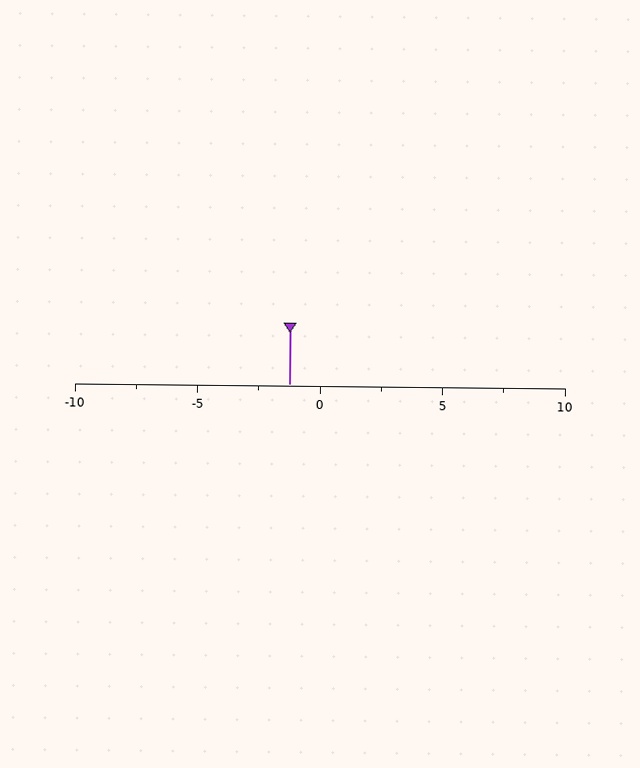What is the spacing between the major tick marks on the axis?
The major ticks are spaced 5 apart.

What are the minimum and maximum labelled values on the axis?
The axis runs from -10 to 10.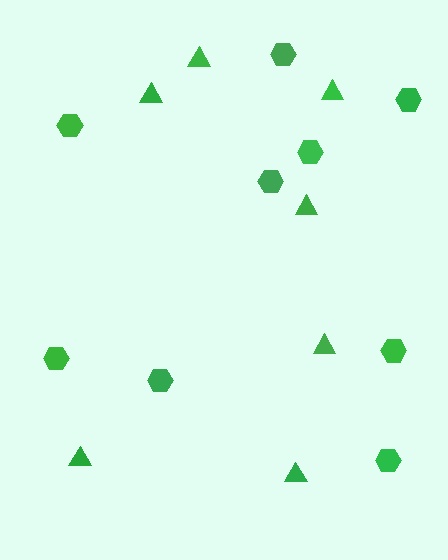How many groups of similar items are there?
There are 2 groups: one group of triangles (7) and one group of hexagons (9).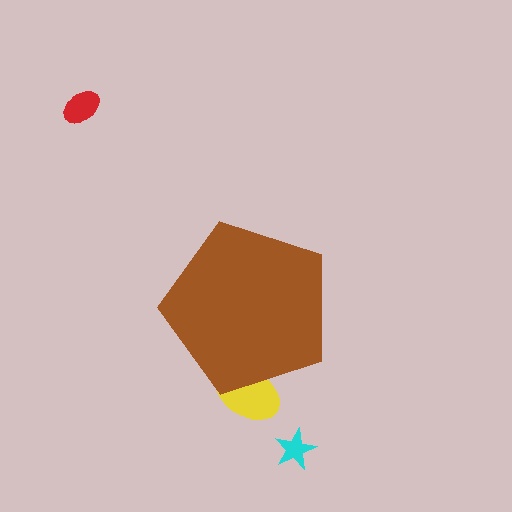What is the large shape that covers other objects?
A brown pentagon.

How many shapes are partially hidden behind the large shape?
1 shape is partially hidden.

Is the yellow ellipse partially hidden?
Yes, the yellow ellipse is partially hidden behind the brown pentagon.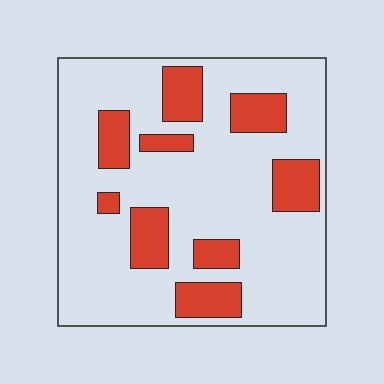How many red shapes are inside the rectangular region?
9.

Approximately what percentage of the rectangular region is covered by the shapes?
Approximately 25%.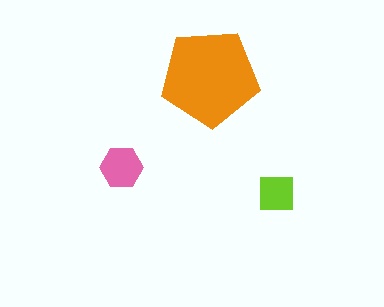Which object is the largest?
The orange pentagon.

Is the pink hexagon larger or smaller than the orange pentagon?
Smaller.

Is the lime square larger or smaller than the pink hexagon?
Smaller.